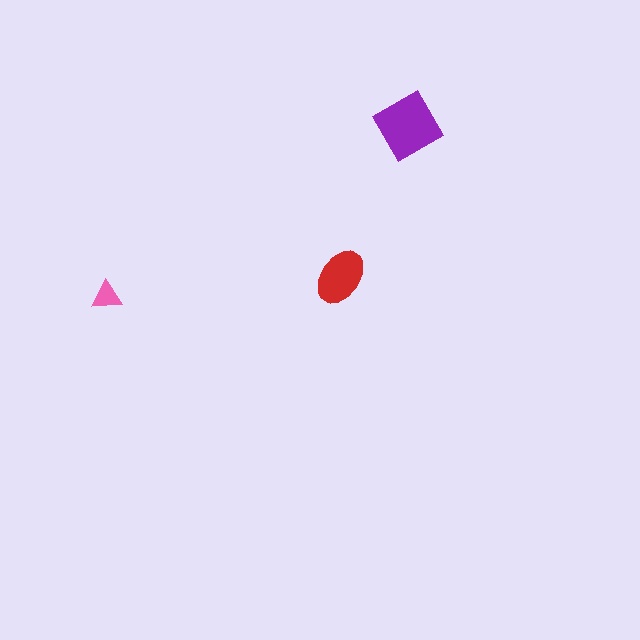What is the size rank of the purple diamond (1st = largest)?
1st.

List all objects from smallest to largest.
The pink triangle, the red ellipse, the purple diamond.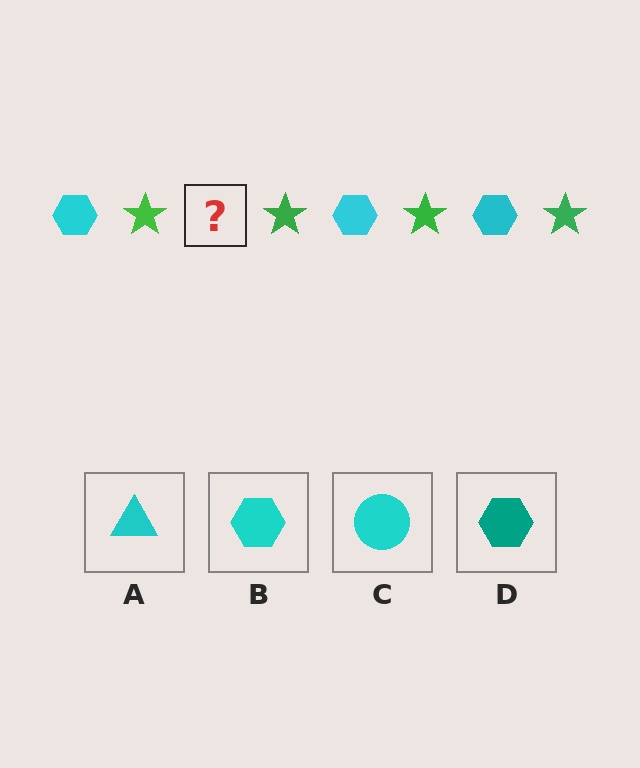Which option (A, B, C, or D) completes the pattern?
B.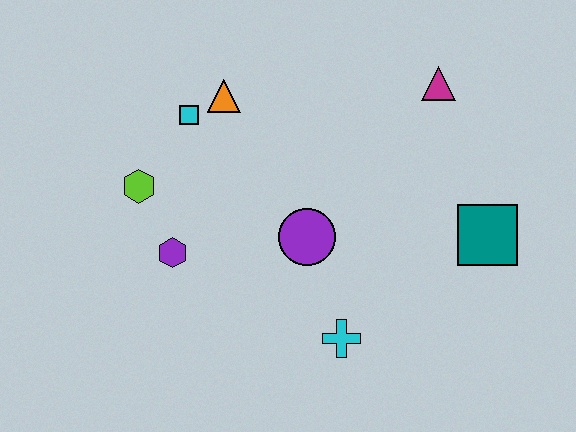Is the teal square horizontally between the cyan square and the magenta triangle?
No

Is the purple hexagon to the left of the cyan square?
Yes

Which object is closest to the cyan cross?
The purple circle is closest to the cyan cross.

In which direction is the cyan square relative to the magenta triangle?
The cyan square is to the left of the magenta triangle.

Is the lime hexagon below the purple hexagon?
No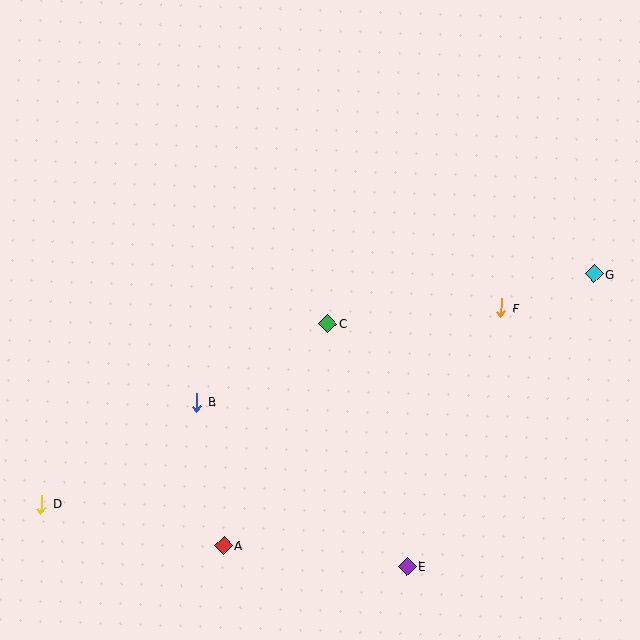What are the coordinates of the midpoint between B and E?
The midpoint between B and E is at (302, 484).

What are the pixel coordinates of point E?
Point E is at (407, 566).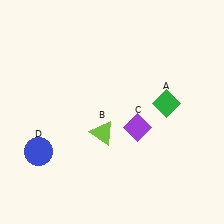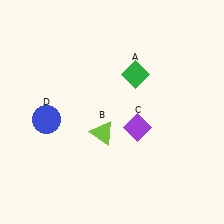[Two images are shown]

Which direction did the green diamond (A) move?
The green diamond (A) moved left.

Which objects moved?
The objects that moved are: the green diamond (A), the blue circle (D).